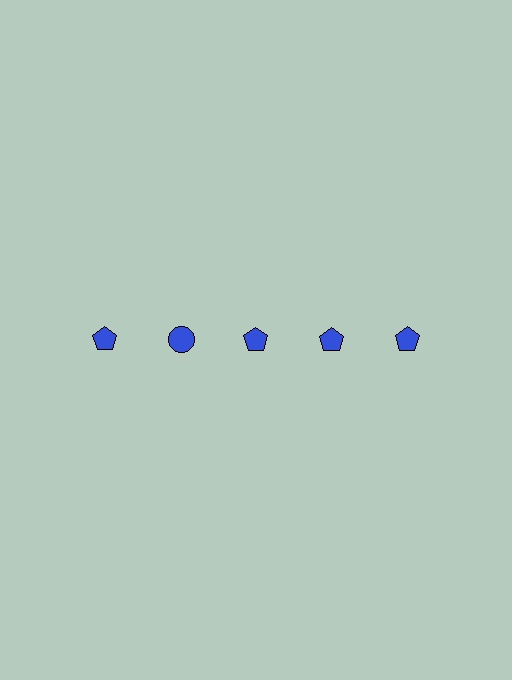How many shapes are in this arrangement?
There are 5 shapes arranged in a grid pattern.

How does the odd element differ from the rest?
It has a different shape: circle instead of pentagon.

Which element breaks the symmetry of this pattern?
The blue circle in the top row, second from left column breaks the symmetry. All other shapes are blue pentagons.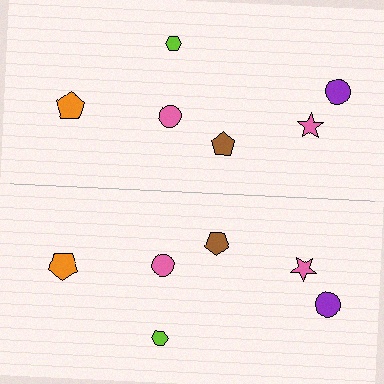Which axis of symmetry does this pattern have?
The pattern has a horizontal axis of symmetry running through the center of the image.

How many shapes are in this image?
There are 12 shapes in this image.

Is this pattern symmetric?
Yes, this pattern has bilateral (reflection) symmetry.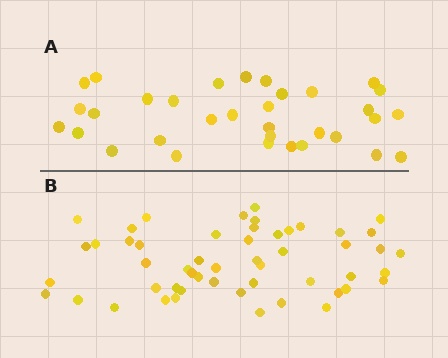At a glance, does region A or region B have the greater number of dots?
Region B (the bottom region) has more dots.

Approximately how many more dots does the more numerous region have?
Region B has approximately 20 more dots than region A.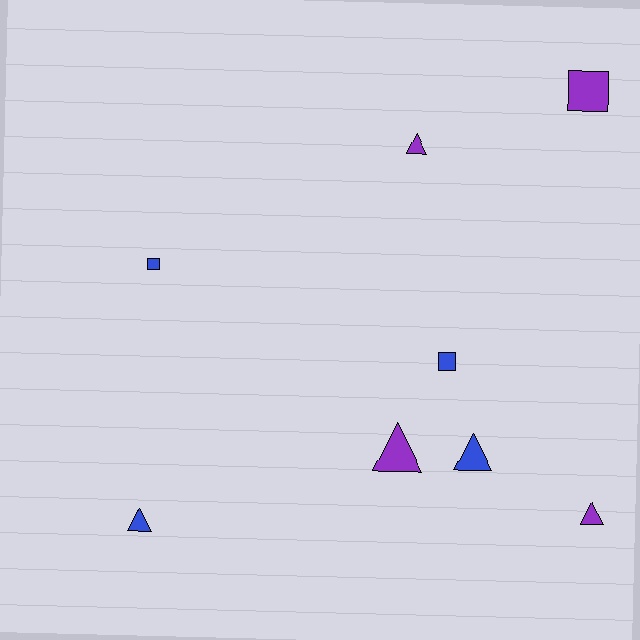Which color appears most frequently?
Blue, with 4 objects.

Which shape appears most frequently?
Triangle, with 5 objects.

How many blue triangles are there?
There are 2 blue triangles.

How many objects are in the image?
There are 8 objects.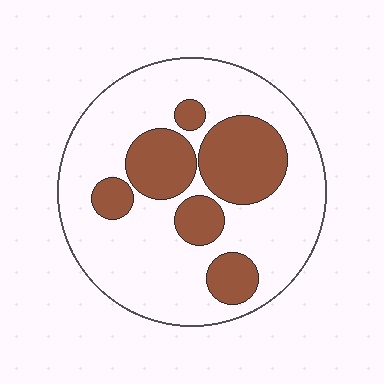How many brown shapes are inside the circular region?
6.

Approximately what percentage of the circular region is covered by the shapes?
Approximately 30%.